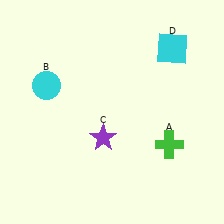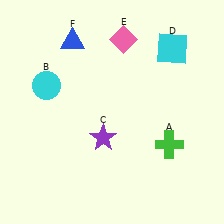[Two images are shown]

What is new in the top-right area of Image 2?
A pink diamond (E) was added in the top-right area of Image 2.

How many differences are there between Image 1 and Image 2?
There are 2 differences between the two images.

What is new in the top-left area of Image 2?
A blue triangle (F) was added in the top-left area of Image 2.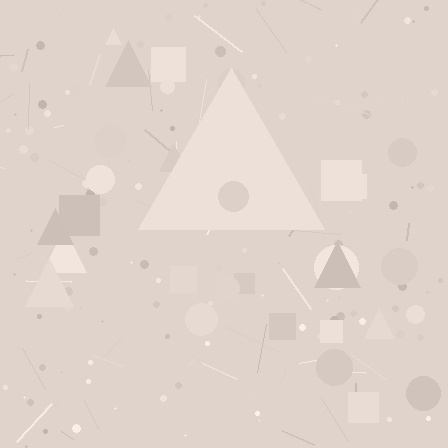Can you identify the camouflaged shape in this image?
The camouflaged shape is a triangle.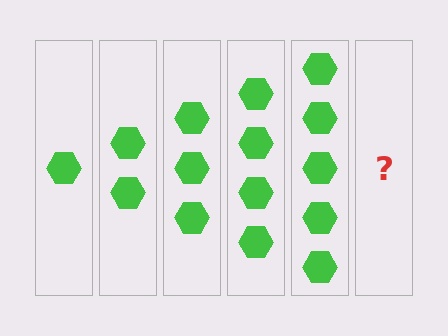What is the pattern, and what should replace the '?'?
The pattern is that each step adds one more hexagon. The '?' should be 6 hexagons.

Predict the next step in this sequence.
The next step is 6 hexagons.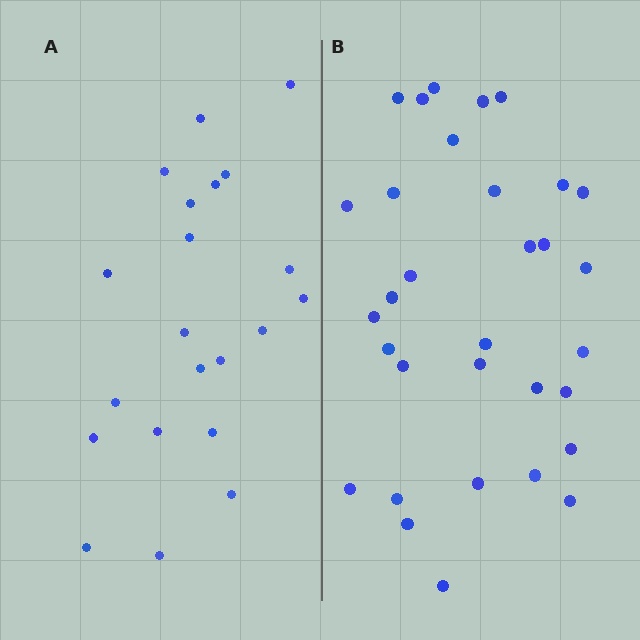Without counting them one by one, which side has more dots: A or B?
Region B (the right region) has more dots.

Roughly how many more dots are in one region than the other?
Region B has roughly 12 or so more dots than region A.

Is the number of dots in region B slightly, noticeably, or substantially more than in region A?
Region B has substantially more. The ratio is roughly 1.5 to 1.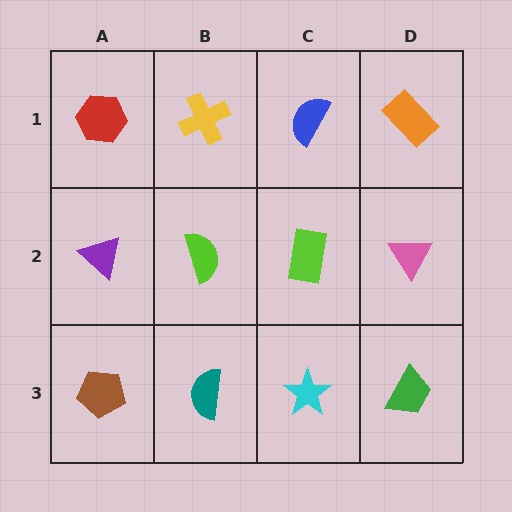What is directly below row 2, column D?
A green trapezoid.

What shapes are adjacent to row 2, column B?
A yellow cross (row 1, column B), a teal semicircle (row 3, column B), a purple triangle (row 2, column A), a lime rectangle (row 2, column C).